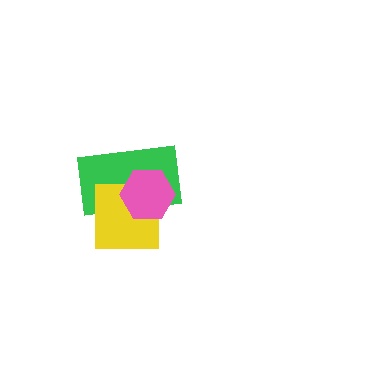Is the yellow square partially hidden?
Yes, it is partially covered by another shape.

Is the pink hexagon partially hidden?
No, no other shape covers it.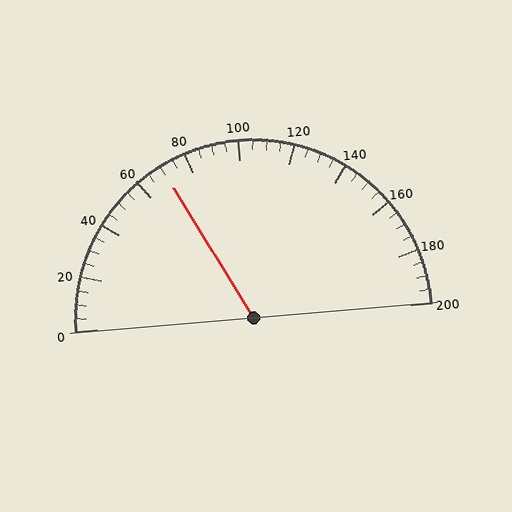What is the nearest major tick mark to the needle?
The nearest major tick mark is 80.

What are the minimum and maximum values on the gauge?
The gauge ranges from 0 to 200.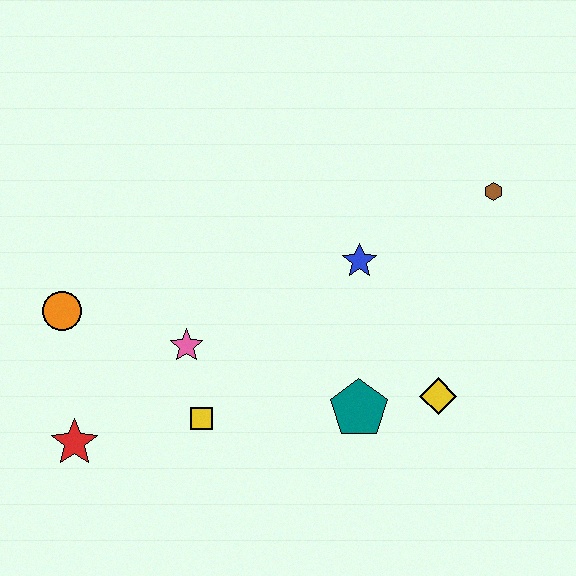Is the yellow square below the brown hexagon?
Yes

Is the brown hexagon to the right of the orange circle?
Yes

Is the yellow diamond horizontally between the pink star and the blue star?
No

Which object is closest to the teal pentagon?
The yellow diamond is closest to the teal pentagon.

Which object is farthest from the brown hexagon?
The red star is farthest from the brown hexagon.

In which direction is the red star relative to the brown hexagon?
The red star is to the left of the brown hexagon.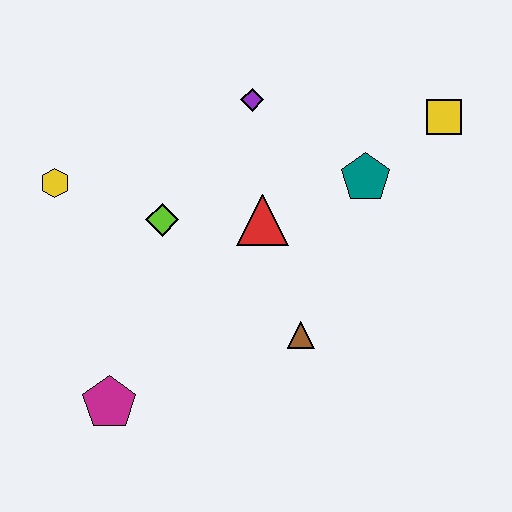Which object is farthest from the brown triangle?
The yellow hexagon is farthest from the brown triangle.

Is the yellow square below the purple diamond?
Yes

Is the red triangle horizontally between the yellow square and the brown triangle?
No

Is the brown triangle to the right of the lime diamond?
Yes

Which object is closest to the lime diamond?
The red triangle is closest to the lime diamond.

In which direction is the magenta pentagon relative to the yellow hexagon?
The magenta pentagon is below the yellow hexagon.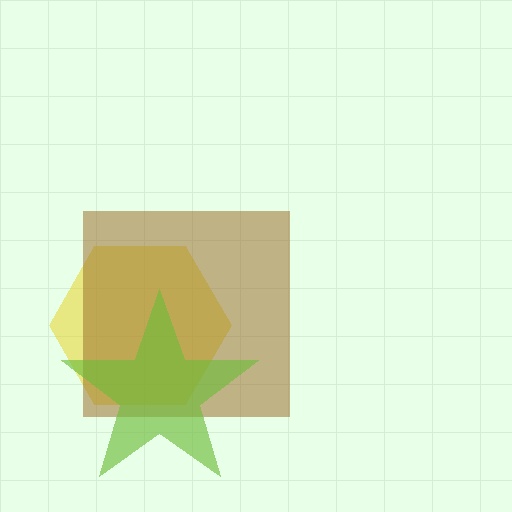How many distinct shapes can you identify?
There are 3 distinct shapes: a yellow hexagon, a brown square, a lime star.